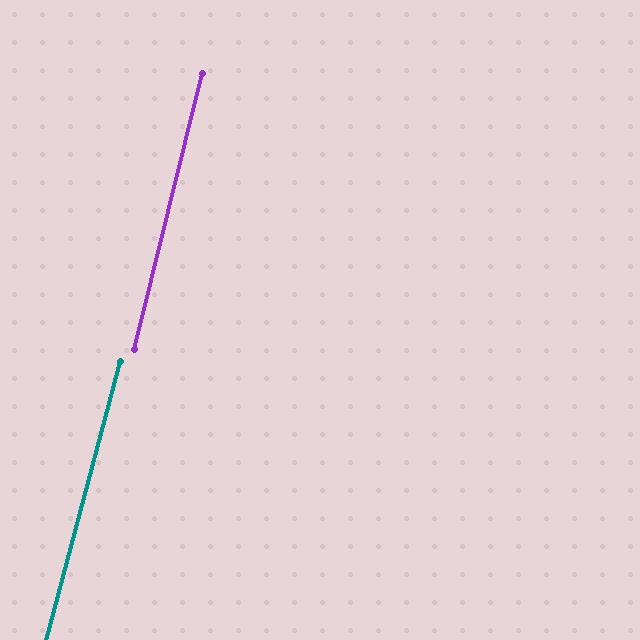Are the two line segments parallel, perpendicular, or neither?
Parallel — their directions differ by only 1.1°.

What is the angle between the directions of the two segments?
Approximately 1 degree.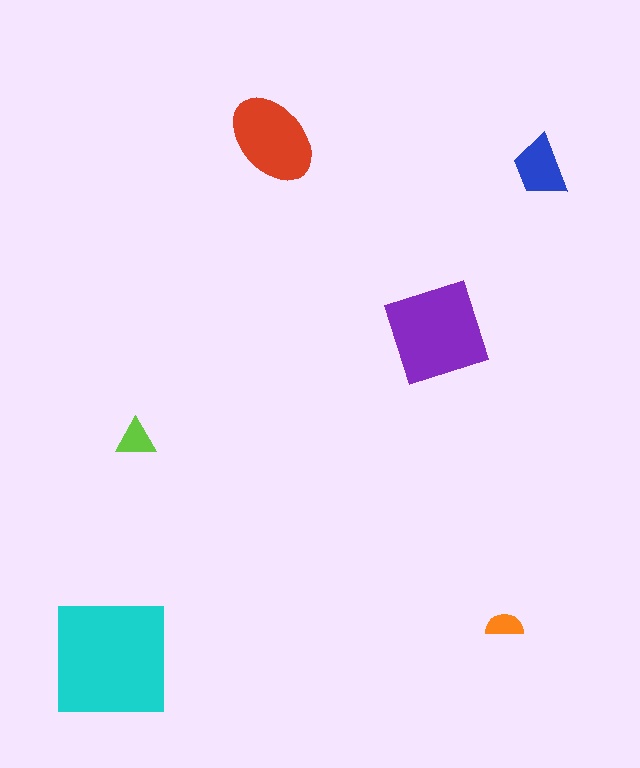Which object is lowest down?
The cyan square is bottommost.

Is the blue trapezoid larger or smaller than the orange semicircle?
Larger.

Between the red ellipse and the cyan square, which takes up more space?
The cyan square.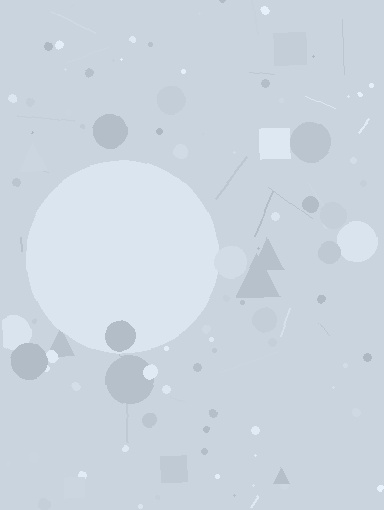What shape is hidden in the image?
A circle is hidden in the image.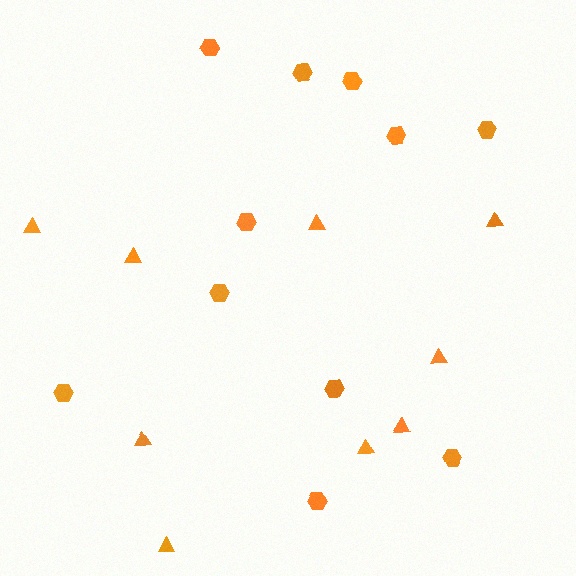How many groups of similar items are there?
There are 2 groups: one group of hexagons (11) and one group of triangles (9).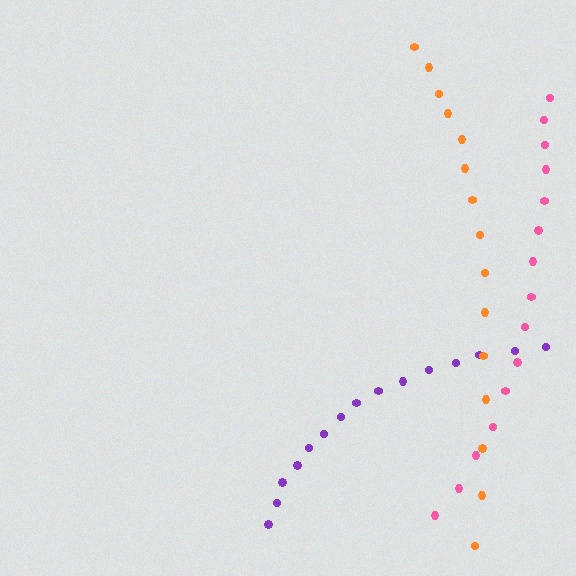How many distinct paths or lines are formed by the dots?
There are 3 distinct paths.